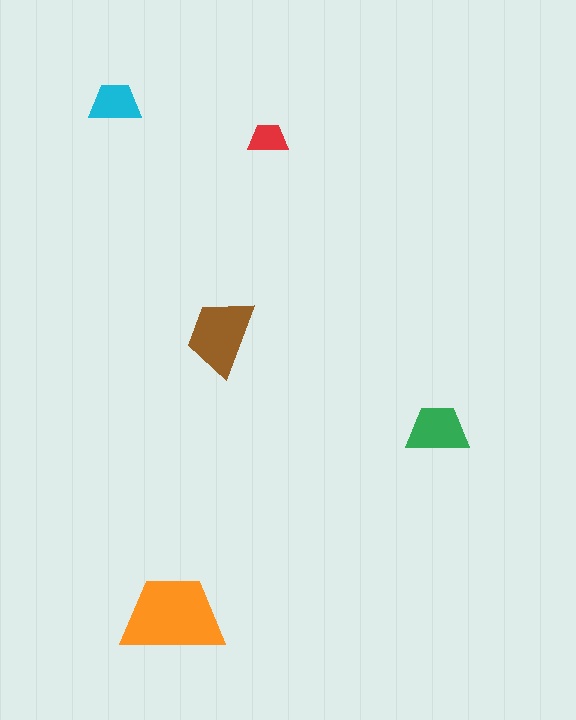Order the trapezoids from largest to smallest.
the orange one, the brown one, the green one, the cyan one, the red one.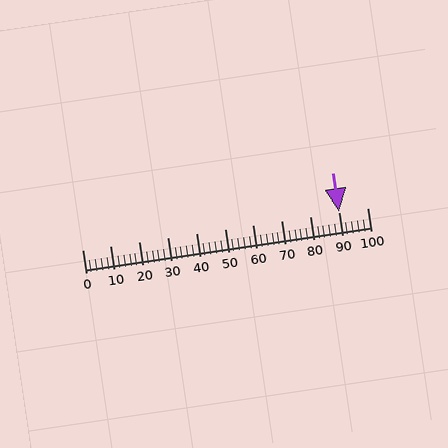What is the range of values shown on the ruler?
The ruler shows values from 0 to 100.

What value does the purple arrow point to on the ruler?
The purple arrow points to approximately 90.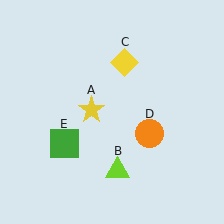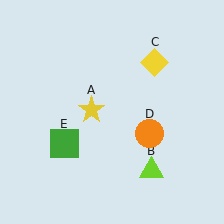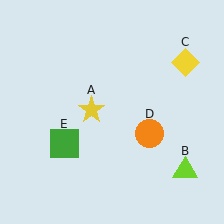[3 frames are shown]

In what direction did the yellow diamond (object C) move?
The yellow diamond (object C) moved right.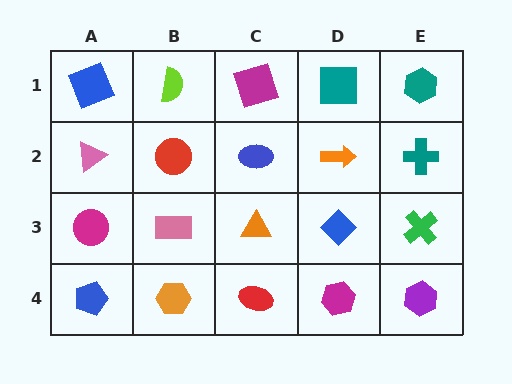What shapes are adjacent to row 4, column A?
A magenta circle (row 3, column A), an orange hexagon (row 4, column B).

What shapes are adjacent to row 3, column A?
A pink triangle (row 2, column A), a blue pentagon (row 4, column A), a pink rectangle (row 3, column B).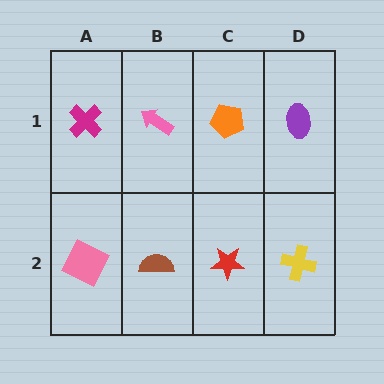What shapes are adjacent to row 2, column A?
A magenta cross (row 1, column A), a brown semicircle (row 2, column B).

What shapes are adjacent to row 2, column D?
A purple ellipse (row 1, column D), a red star (row 2, column C).